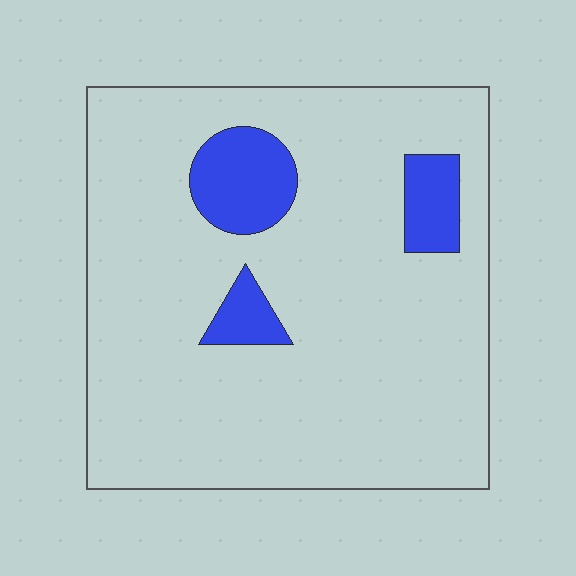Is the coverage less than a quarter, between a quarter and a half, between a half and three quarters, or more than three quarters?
Less than a quarter.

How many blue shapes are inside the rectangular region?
3.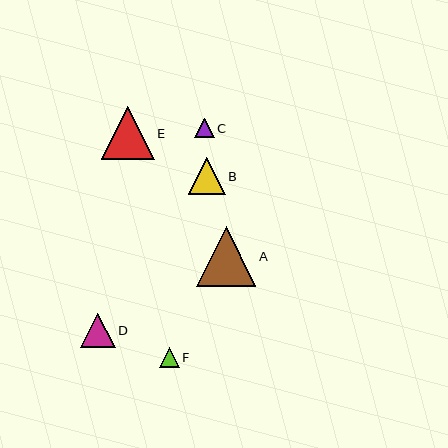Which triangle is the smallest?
Triangle C is the smallest with a size of approximately 19 pixels.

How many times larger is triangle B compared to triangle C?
Triangle B is approximately 1.9 times the size of triangle C.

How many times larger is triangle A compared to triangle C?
Triangle A is approximately 3.1 times the size of triangle C.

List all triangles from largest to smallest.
From largest to smallest: A, E, B, D, F, C.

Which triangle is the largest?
Triangle A is the largest with a size of approximately 60 pixels.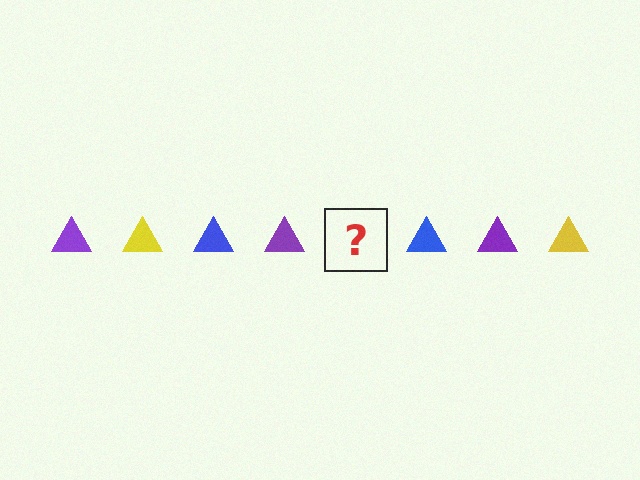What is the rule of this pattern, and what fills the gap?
The rule is that the pattern cycles through purple, yellow, blue triangles. The gap should be filled with a yellow triangle.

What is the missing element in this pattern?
The missing element is a yellow triangle.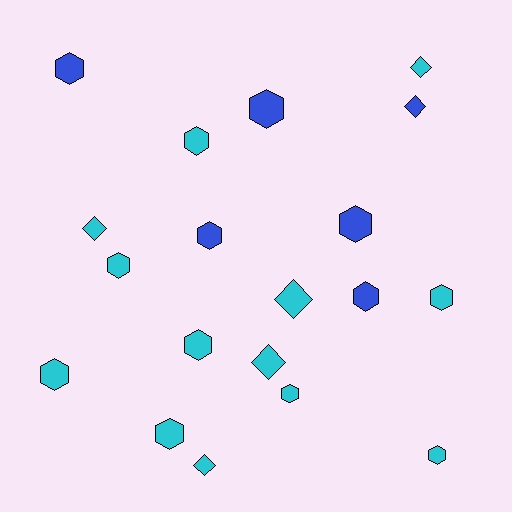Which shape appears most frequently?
Hexagon, with 13 objects.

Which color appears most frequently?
Cyan, with 13 objects.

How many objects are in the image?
There are 19 objects.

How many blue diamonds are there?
There is 1 blue diamond.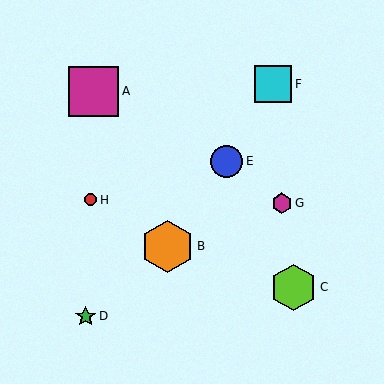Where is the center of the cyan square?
The center of the cyan square is at (273, 84).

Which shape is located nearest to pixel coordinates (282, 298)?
The lime hexagon (labeled C) at (294, 287) is nearest to that location.